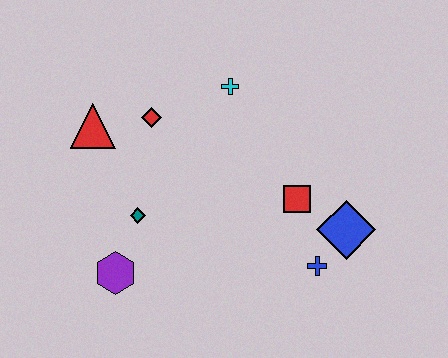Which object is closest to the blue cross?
The blue diamond is closest to the blue cross.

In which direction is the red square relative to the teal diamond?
The red square is to the right of the teal diamond.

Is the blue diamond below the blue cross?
No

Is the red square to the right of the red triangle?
Yes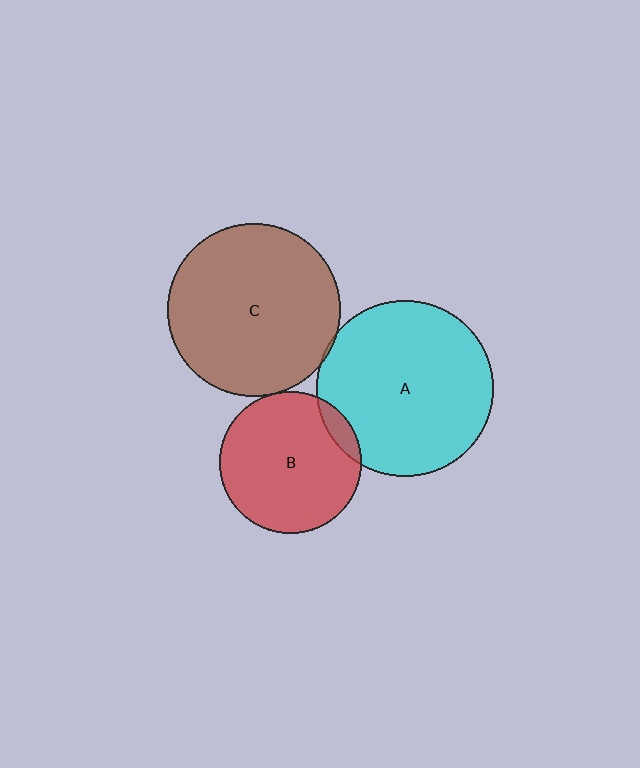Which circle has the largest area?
Circle A (cyan).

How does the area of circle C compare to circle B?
Approximately 1.5 times.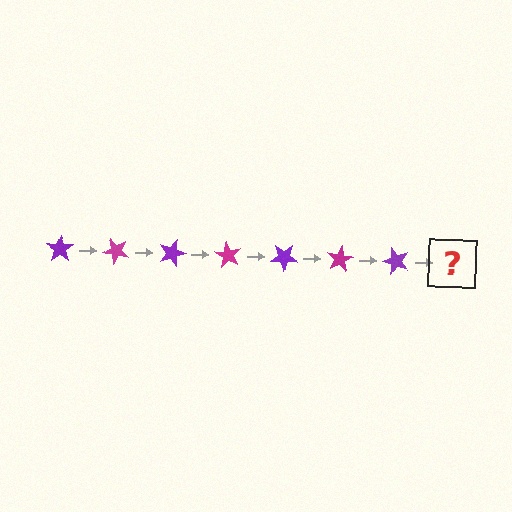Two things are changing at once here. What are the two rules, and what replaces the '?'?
The two rules are that it rotates 45 degrees each step and the color cycles through purple and magenta. The '?' should be a magenta star, rotated 315 degrees from the start.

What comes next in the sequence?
The next element should be a magenta star, rotated 315 degrees from the start.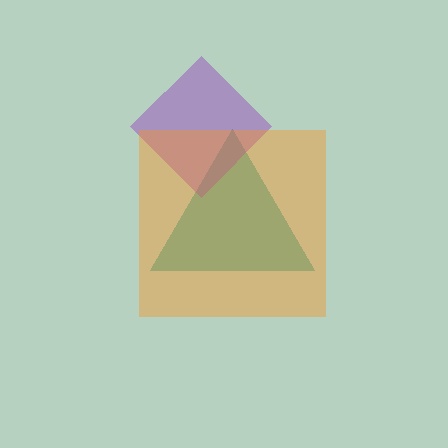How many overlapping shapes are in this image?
There are 3 overlapping shapes in the image.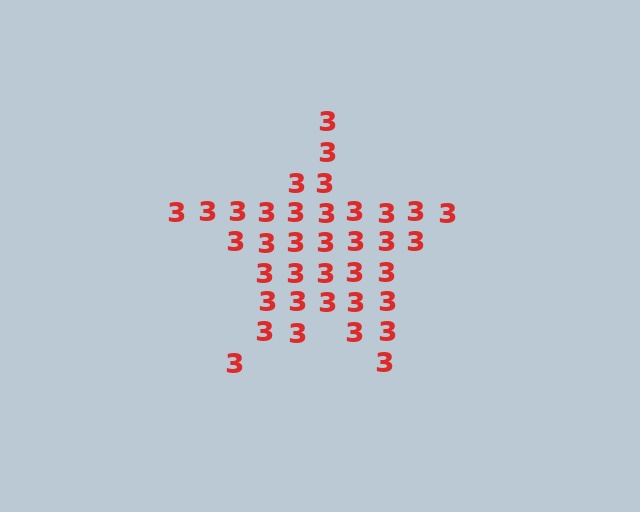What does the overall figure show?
The overall figure shows a star.